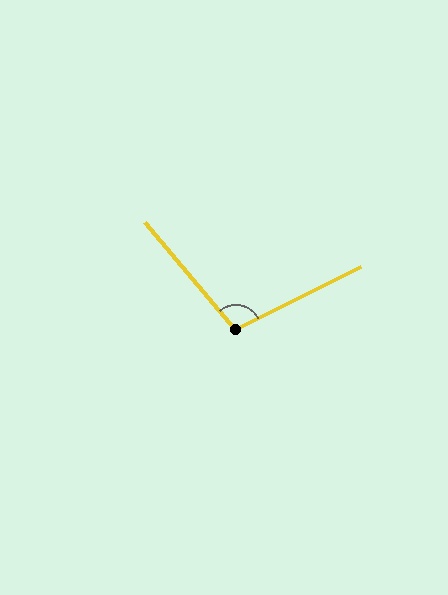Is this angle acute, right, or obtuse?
It is obtuse.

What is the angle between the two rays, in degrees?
Approximately 104 degrees.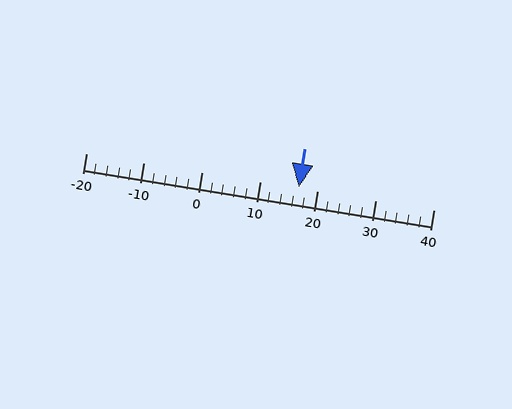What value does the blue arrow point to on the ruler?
The blue arrow points to approximately 17.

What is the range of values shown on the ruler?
The ruler shows values from -20 to 40.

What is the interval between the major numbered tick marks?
The major tick marks are spaced 10 units apart.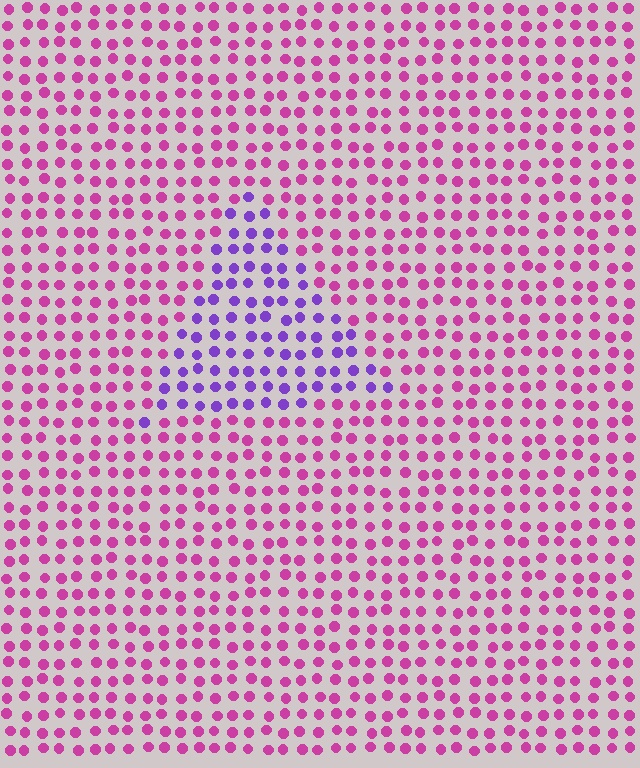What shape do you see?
I see a triangle.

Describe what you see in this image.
The image is filled with small magenta elements in a uniform arrangement. A triangle-shaped region is visible where the elements are tinted to a slightly different hue, forming a subtle color boundary.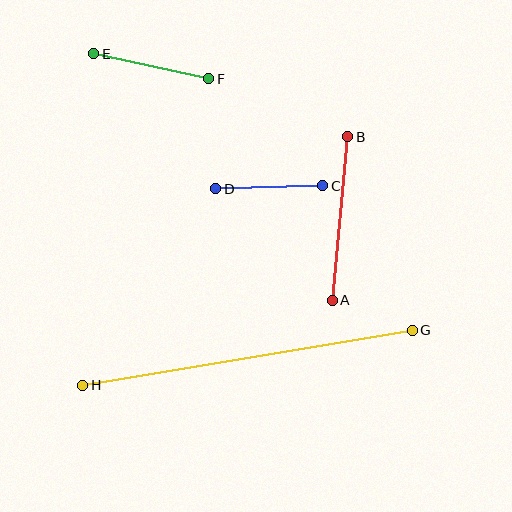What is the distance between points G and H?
The distance is approximately 334 pixels.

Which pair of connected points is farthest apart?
Points G and H are farthest apart.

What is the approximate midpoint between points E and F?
The midpoint is at approximately (151, 66) pixels.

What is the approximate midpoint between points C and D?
The midpoint is at approximately (269, 187) pixels.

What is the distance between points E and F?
The distance is approximately 117 pixels.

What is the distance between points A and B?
The distance is approximately 164 pixels.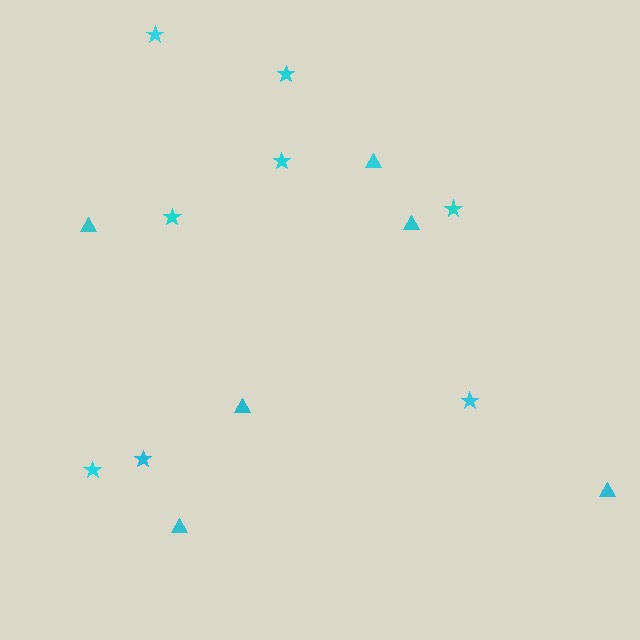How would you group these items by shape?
There are 2 groups: one group of triangles (6) and one group of stars (8).